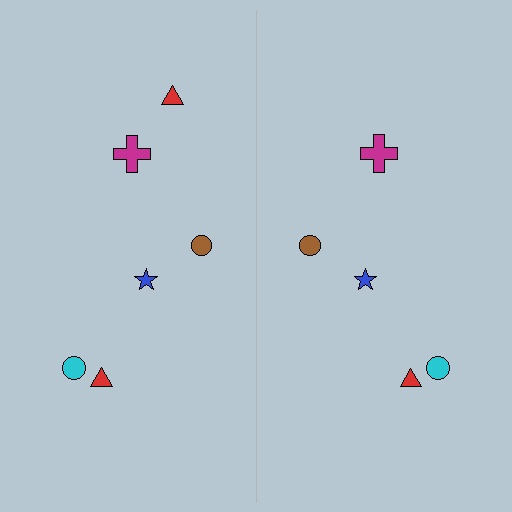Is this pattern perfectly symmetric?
No, the pattern is not perfectly symmetric. A red triangle is missing from the right side.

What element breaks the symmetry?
A red triangle is missing from the right side.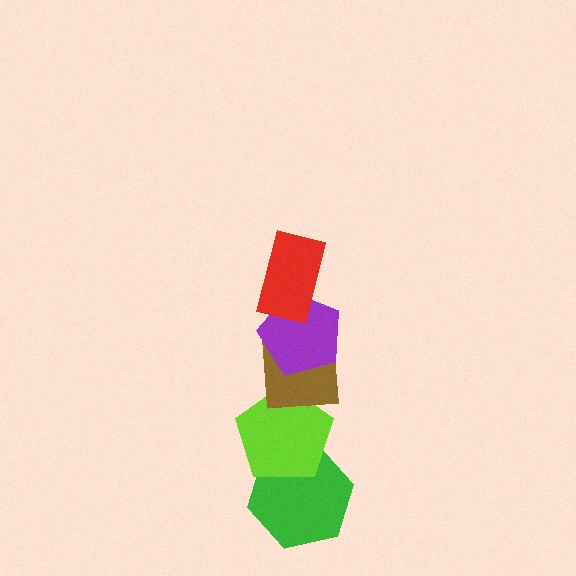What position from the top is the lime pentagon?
The lime pentagon is 4th from the top.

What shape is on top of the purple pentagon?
The red rectangle is on top of the purple pentagon.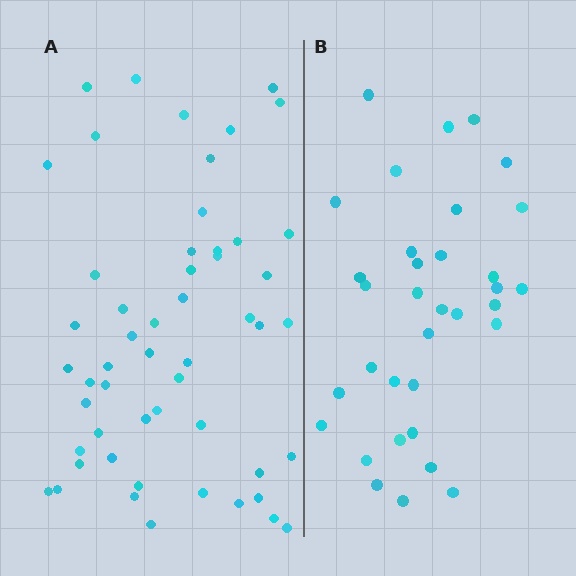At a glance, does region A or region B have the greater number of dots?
Region A (the left region) has more dots.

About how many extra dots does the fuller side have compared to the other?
Region A has approximately 20 more dots than region B.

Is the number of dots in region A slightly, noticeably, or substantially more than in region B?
Region A has substantially more. The ratio is roughly 1.6 to 1.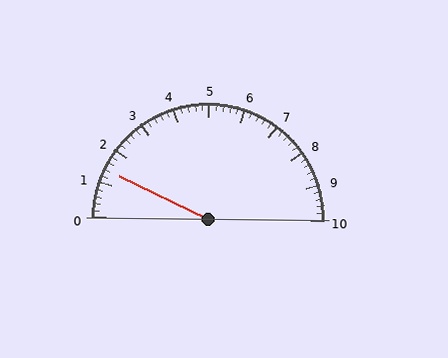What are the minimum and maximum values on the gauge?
The gauge ranges from 0 to 10.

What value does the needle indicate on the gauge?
The needle indicates approximately 1.4.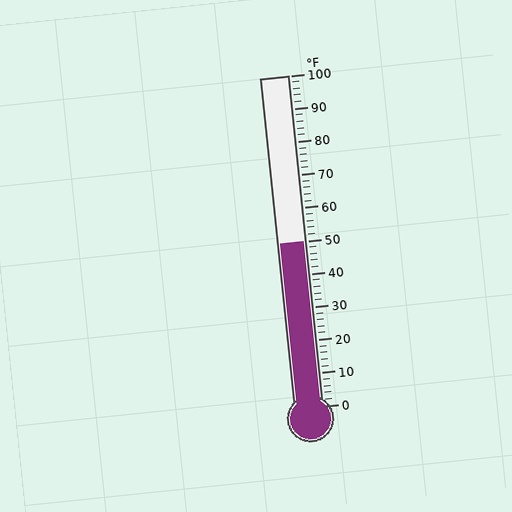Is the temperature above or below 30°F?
The temperature is above 30°F.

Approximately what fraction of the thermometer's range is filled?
The thermometer is filled to approximately 50% of its range.